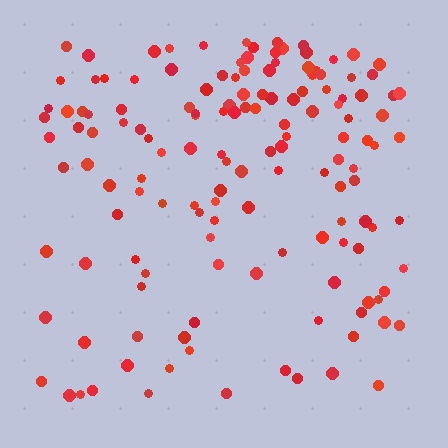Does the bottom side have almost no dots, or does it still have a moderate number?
Still a moderate number, just noticeably fewer than the top.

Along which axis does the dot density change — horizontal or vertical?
Vertical.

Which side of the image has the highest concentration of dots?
The top.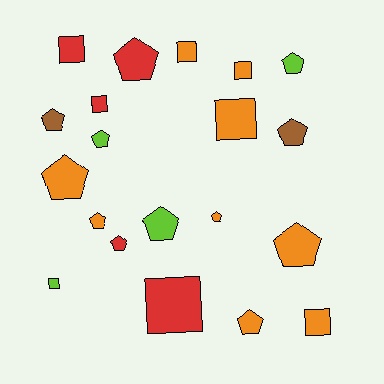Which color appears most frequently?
Orange, with 9 objects.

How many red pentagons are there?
There are 2 red pentagons.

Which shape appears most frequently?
Pentagon, with 12 objects.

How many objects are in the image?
There are 20 objects.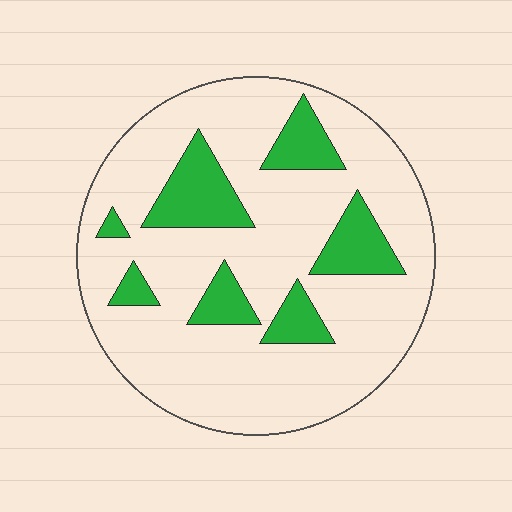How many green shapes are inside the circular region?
7.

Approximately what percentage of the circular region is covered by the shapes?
Approximately 20%.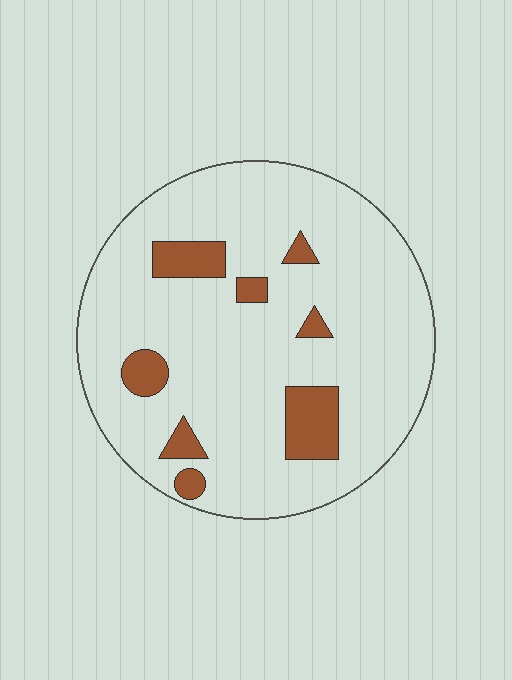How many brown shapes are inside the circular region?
8.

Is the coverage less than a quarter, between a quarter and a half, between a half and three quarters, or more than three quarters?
Less than a quarter.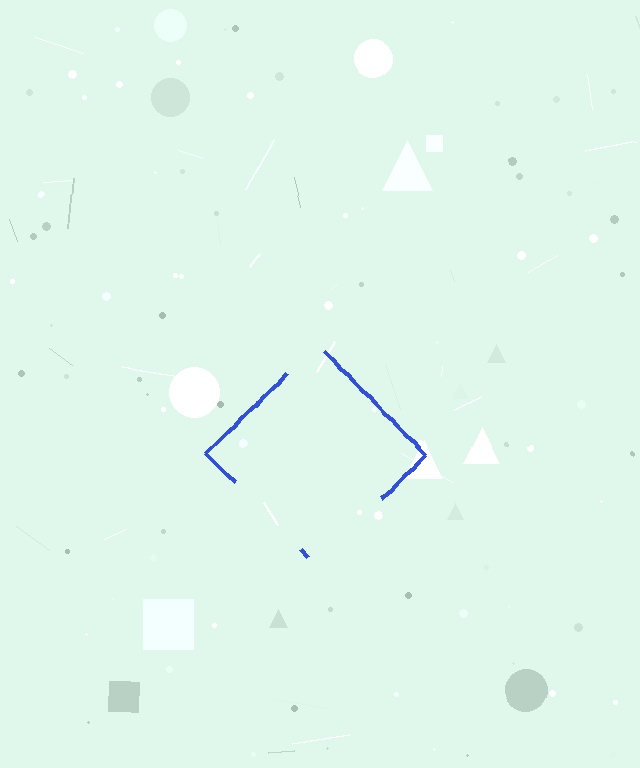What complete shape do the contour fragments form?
The contour fragments form a diamond.